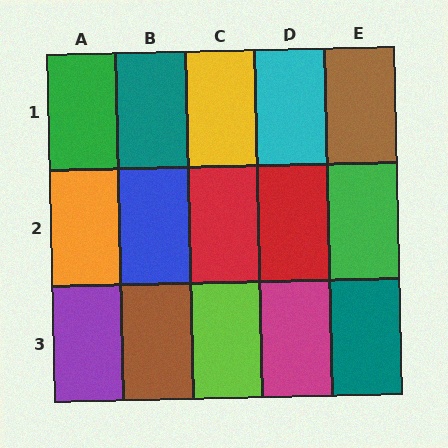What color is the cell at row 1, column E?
Brown.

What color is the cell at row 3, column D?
Magenta.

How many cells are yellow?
1 cell is yellow.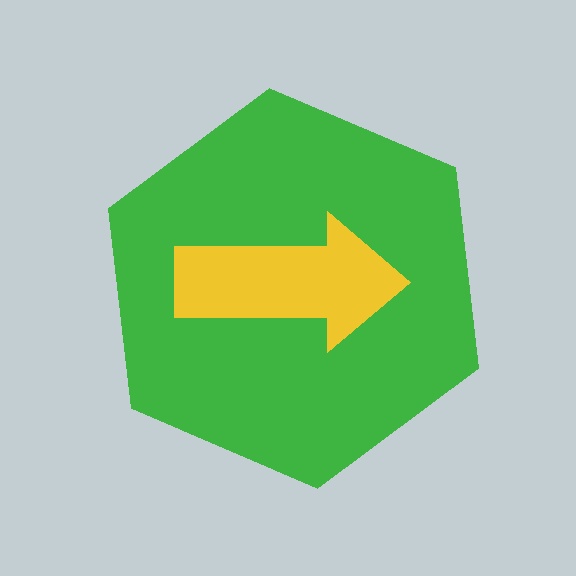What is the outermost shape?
The green hexagon.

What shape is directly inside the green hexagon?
The yellow arrow.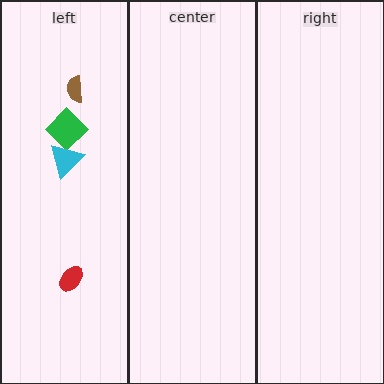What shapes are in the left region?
The red ellipse, the green diamond, the brown semicircle, the cyan triangle.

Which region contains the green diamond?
The left region.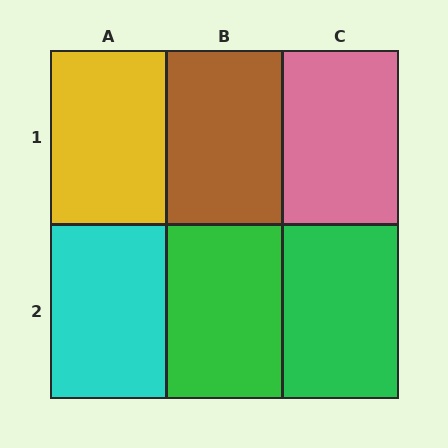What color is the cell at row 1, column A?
Yellow.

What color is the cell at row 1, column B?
Brown.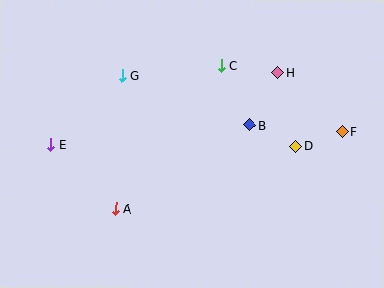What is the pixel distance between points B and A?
The distance between B and A is 159 pixels.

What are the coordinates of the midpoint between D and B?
The midpoint between D and B is at (273, 136).